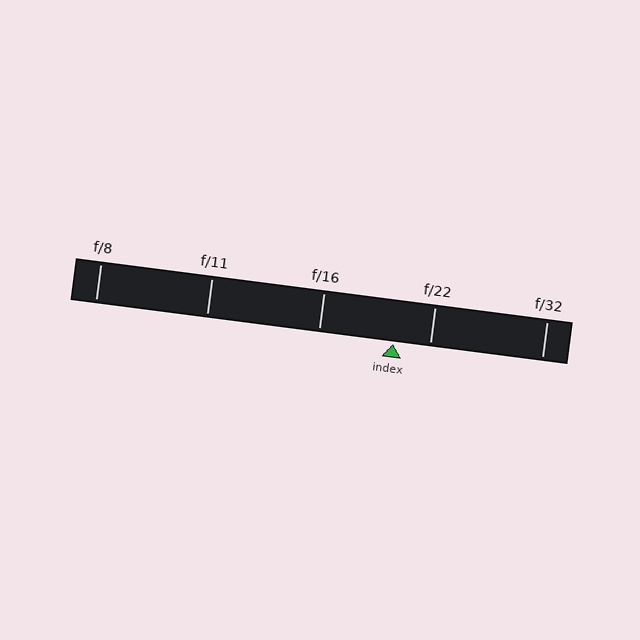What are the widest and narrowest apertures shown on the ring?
The widest aperture shown is f/8 and the narrowest is f/32.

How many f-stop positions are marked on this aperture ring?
There are 5 f-stop positions marked.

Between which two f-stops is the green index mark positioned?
The index mark is between f/16 and f/22.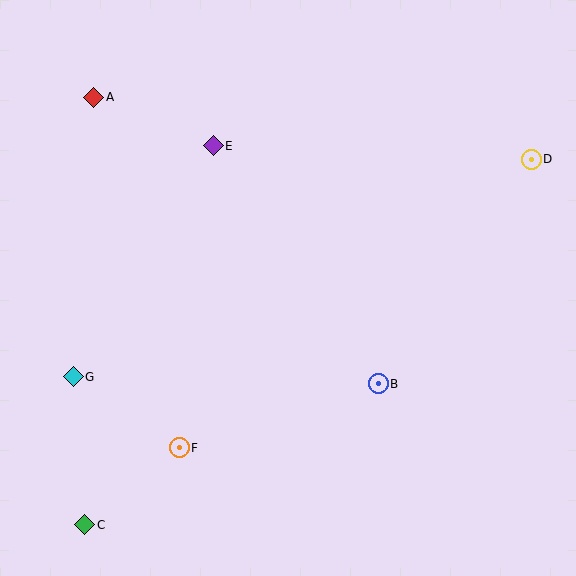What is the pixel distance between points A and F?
The distance between A and F is 360 pixels.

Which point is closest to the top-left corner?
Point A is closest to the top-left corner.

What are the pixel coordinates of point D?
Point D is at (531, 159).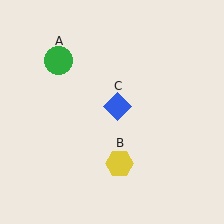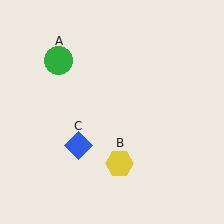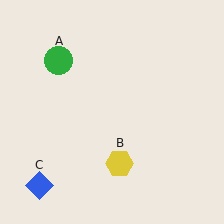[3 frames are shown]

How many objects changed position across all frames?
1 object changed position: blue diamond (object C).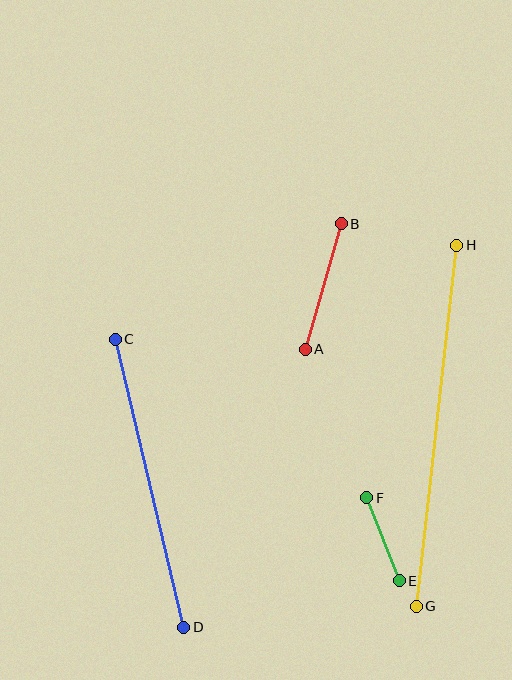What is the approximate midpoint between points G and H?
The midpoint is at approximately (436, 426) pixels.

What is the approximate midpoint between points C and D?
The midpoint is at approximately (149, 483) pixels.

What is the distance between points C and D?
The distance is approximately 296 pixels.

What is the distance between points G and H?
The distance is approximately 363 pixels.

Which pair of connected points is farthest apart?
Points G and H are farthest apart.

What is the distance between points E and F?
The distance is approximately 89 pixels.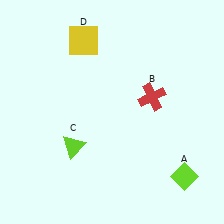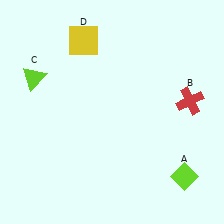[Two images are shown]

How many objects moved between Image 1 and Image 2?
2 objects moved between the two images.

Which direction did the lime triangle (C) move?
The lime triangle (C) moved up.